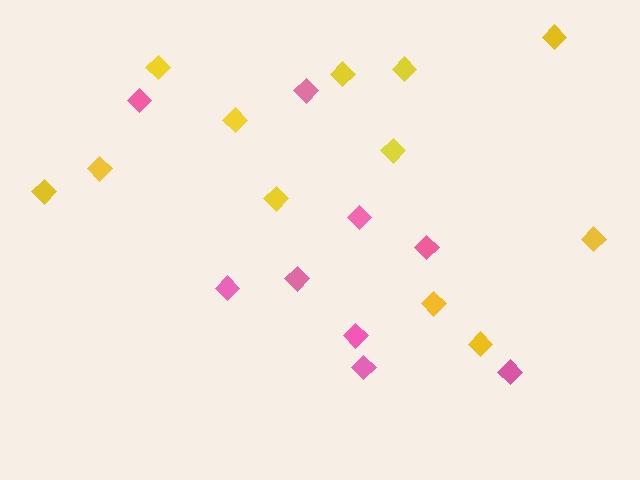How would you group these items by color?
There are 2 groups: one group of pink diamonds (9) and one group of yellow diamonds (12).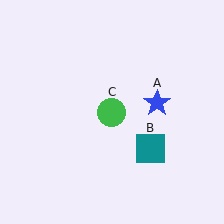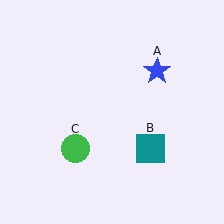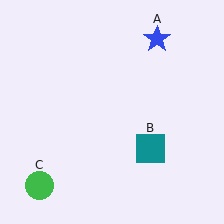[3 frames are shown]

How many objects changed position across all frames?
2 objects changed position: blue star (object A), green circle (object C).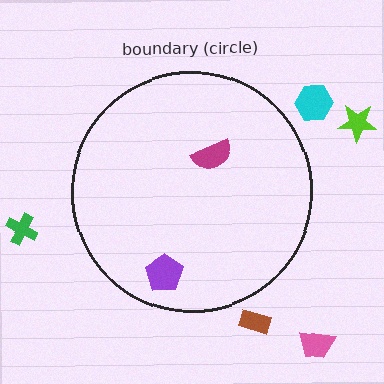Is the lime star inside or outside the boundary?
Outside.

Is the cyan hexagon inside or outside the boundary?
Outside.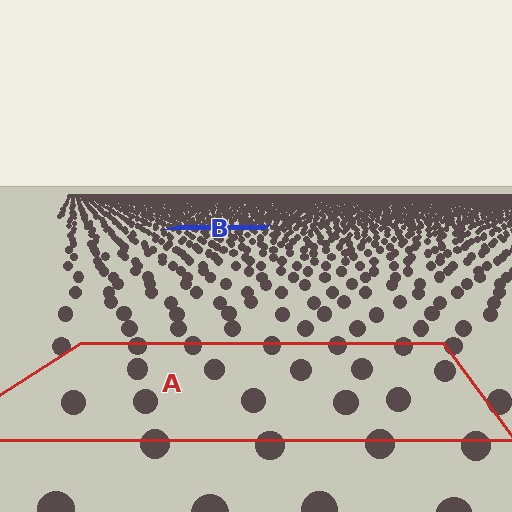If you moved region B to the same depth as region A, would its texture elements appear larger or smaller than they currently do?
They would appear larger. At a closer depth, the same texture elements are projected at a bigger on-screen size.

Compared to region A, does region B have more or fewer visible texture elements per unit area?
Region B has more texture elements per unit area — they are packed more densely because it is farther away.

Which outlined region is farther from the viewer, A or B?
Region B is farther from the viewer — the texture elements inside it appear smaller and more densely packed.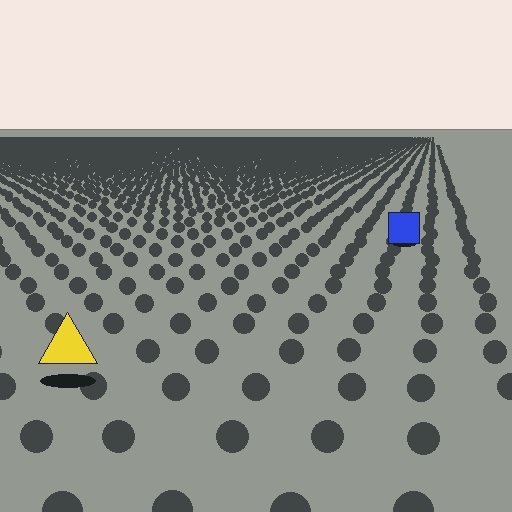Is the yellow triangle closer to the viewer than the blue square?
Yes. The yellow triangle is closer — you can tell from the texture gradient: the ground texture is coarser near it.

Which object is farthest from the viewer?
The blue square is farthest from the viewer. It appears smaller and the ground texture around it is denser.